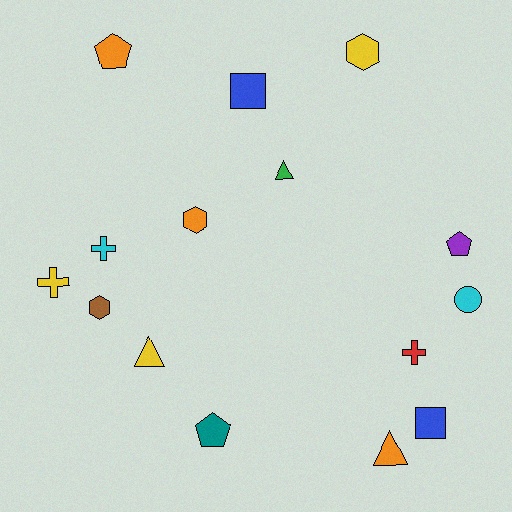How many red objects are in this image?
There is 1 red object.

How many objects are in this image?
There are 15 objects.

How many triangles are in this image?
There are 3 triangles.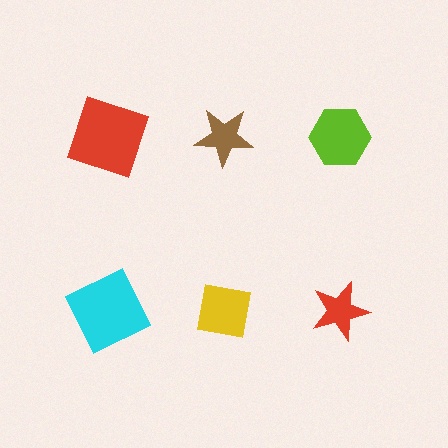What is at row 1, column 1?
A red square.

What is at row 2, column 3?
A red star.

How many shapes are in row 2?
3 shapes.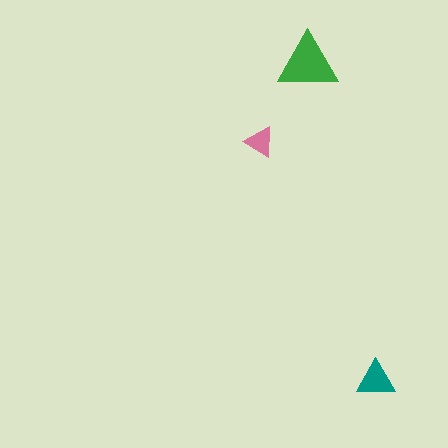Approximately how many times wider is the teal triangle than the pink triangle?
About 1.5 times wider.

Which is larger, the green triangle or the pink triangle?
The green one.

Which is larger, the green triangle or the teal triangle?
The green one.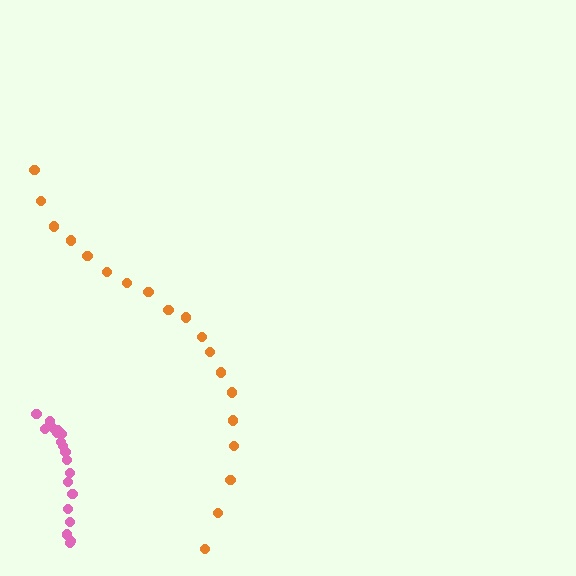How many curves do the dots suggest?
There are 2 distinct paths.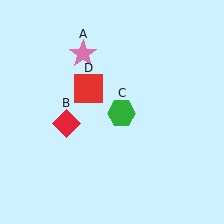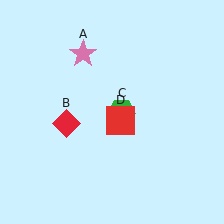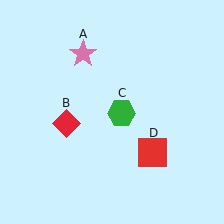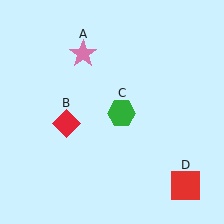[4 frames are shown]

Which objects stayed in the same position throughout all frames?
Pink star (object A) and red diamond (object B) and green hexagon (object C) remained stationary.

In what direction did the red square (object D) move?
The red square (object D) moved down and to the right.